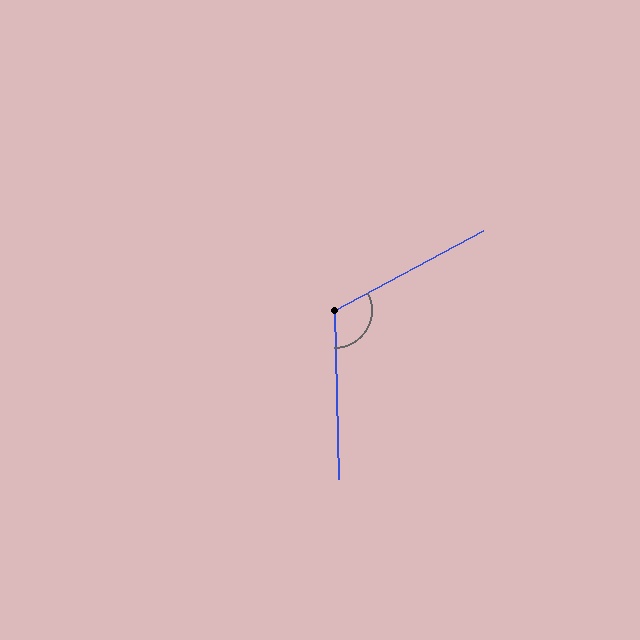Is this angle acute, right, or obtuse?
It is obtuse.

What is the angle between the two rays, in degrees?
Approximately 117 degrees.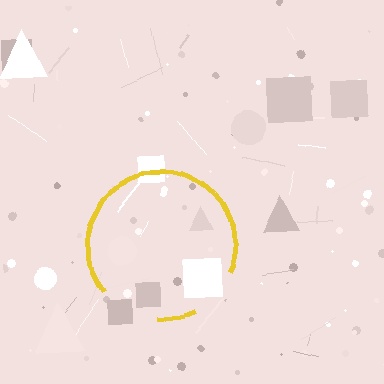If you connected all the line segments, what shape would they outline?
They would outline a circle.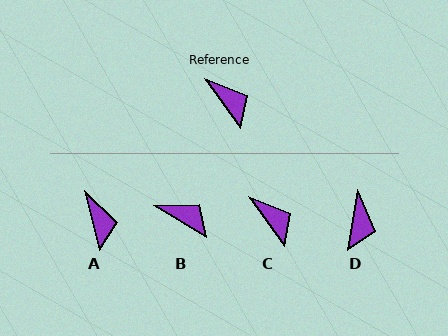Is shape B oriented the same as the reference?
No, it is off by about 23 degrees.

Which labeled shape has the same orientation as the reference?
C.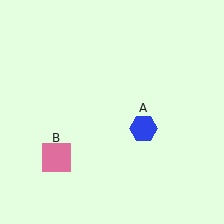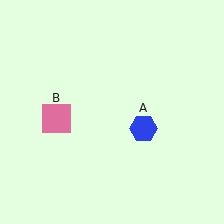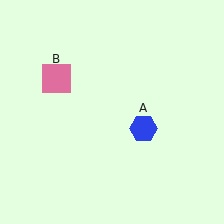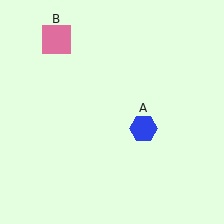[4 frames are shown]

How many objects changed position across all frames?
1 object changed position: pink square (object B).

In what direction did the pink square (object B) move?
The pink square (object B) moved up.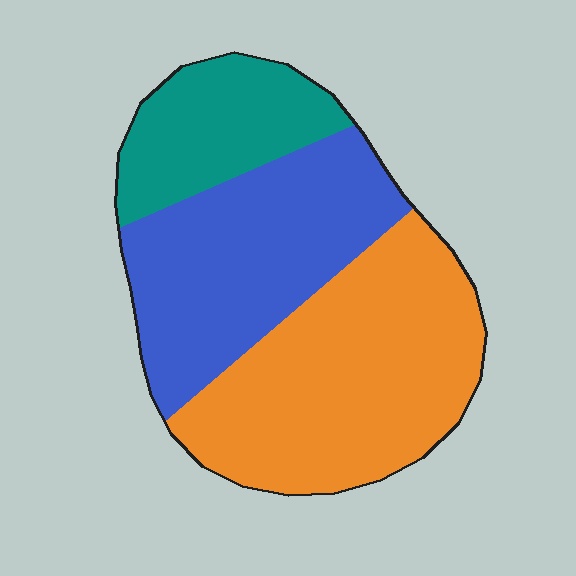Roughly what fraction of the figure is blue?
Blue covers around 35% of the figure.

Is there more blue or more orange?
Orange.